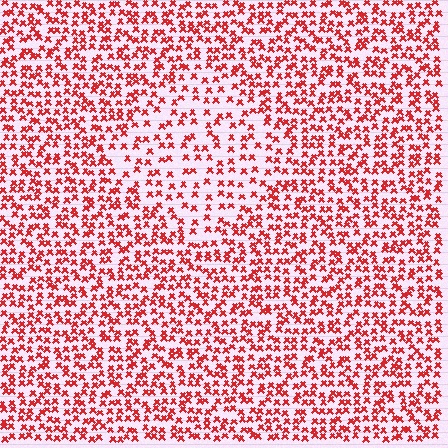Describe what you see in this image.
The image contains small red elements arranged at two different densities. A diamond-shaped region is visible where the elements are less densely packed than the surrounding area.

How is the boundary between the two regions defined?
The boundary is defined by a change in element density (approximately 1.8x ratio). All elements are the same color, size, and shape.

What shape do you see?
I see a diamond.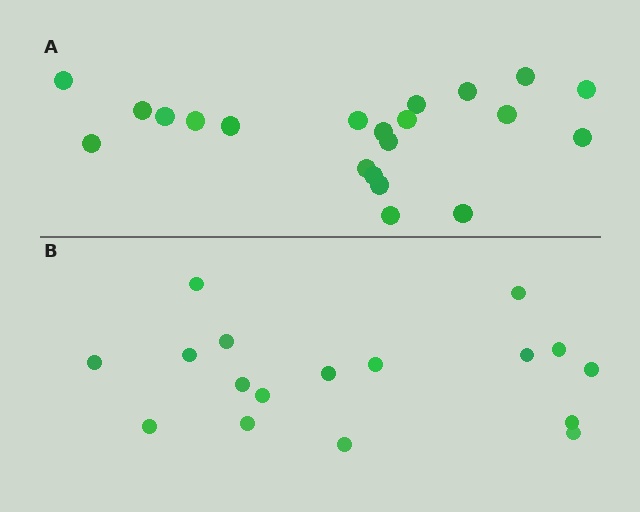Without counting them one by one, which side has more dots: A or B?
Region A (the top region) has more dots.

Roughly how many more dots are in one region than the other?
Region A has about 4 more dots than region B.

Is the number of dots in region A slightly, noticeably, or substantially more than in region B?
Region A has only slightly more — the two regions are fairly close. The ratio is roughly 1.2 to 1.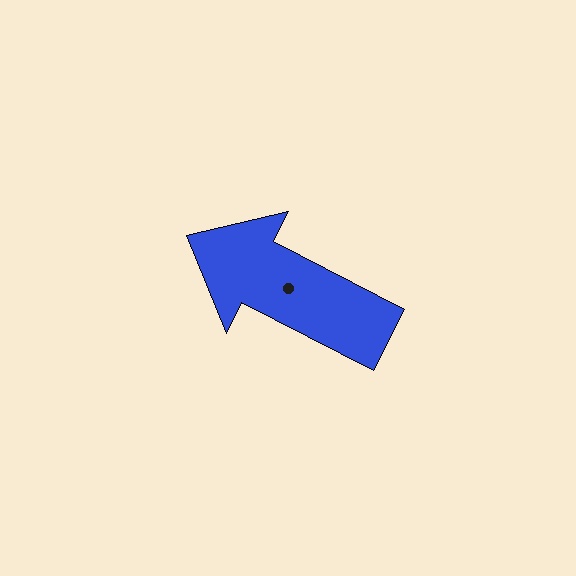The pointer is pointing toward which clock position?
Roughly 10 o'clock.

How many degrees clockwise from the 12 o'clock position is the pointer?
Approximately 297 degrees.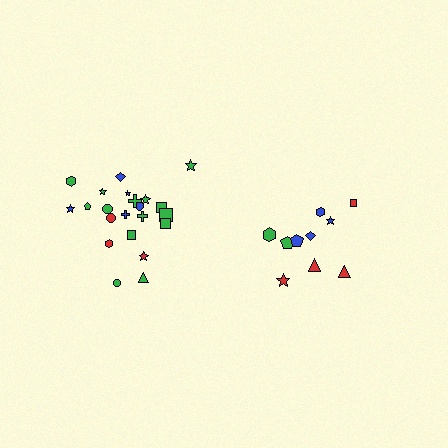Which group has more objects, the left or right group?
The left group.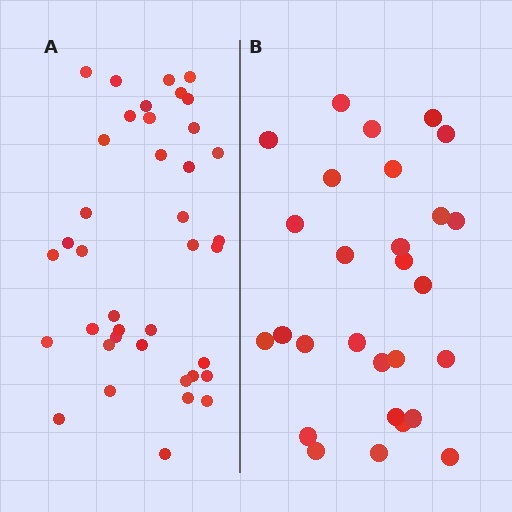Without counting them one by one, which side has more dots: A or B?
Region A (the left region) has more dots.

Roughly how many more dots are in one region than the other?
Region A has roughly 12 or so more dots than region B.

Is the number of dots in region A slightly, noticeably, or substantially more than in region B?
Region A has noticeably more, but not dramatically so. The ratio is roughly 1.4 to 1.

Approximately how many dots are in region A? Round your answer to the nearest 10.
About 40 dots. (The exact count is 39, which rounds to 40.)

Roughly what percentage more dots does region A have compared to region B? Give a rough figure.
About 40% more.